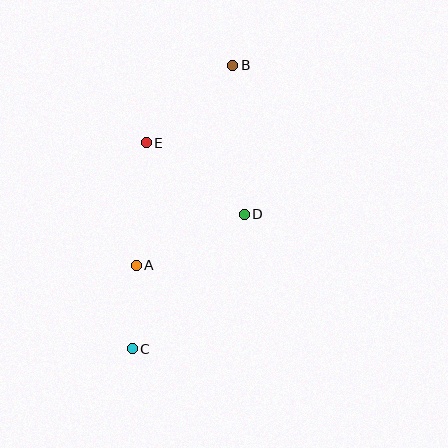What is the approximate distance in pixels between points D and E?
The distance between D and E is approximately 121 pixels.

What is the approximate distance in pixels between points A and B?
The distance between A and B is approximately 222 pixels.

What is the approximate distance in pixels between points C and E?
The distance between C and E is approximately 207 pixels.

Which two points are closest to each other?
Points A and C are closest to each other.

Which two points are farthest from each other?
Points B and C are farthest from each other.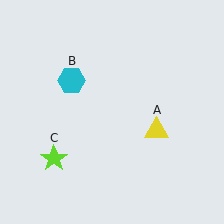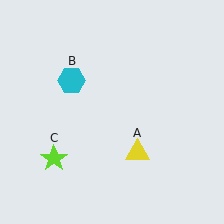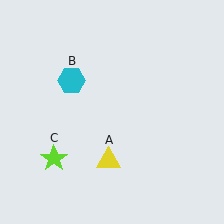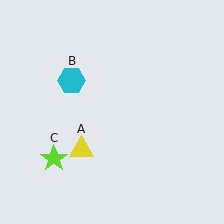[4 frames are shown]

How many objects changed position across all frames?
1 object changed position: yellow triangle (object A).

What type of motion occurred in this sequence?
The yellow triangle (object A) rotated clockwise around the center of the scene.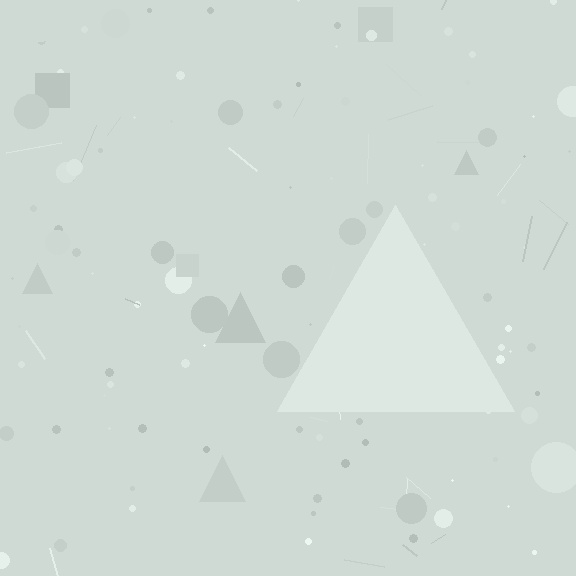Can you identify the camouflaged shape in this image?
The camouflaged shape is a triangle.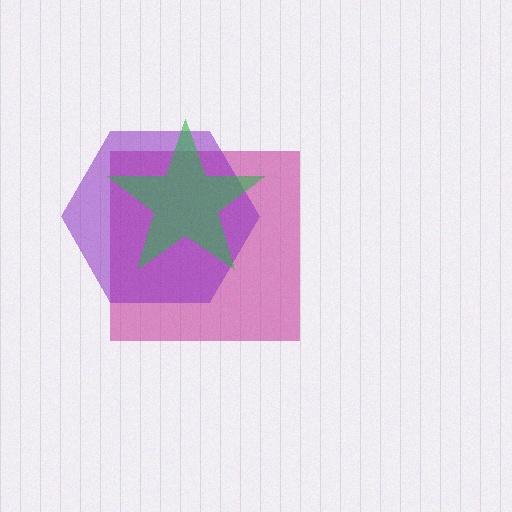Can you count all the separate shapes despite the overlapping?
Yes, there are 3 separate shapes.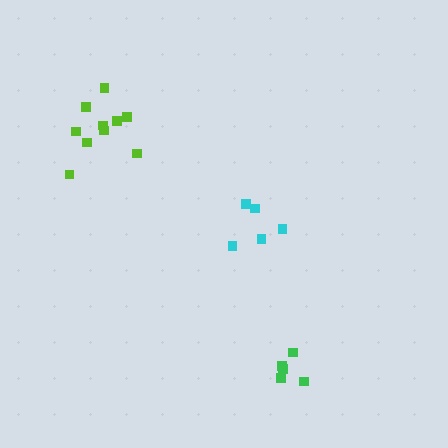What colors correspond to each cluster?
The clusters are colored: cyan, lime, green.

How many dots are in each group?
Group 1: 5 dots, Group 2: 10 dots, Group 3: 5 dots (20 total).